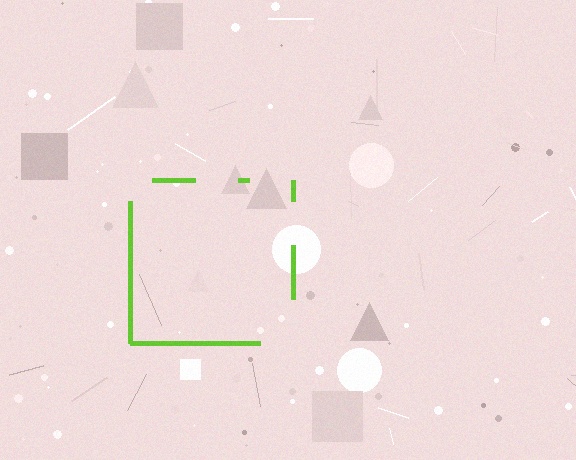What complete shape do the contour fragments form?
The contour fragments form a square.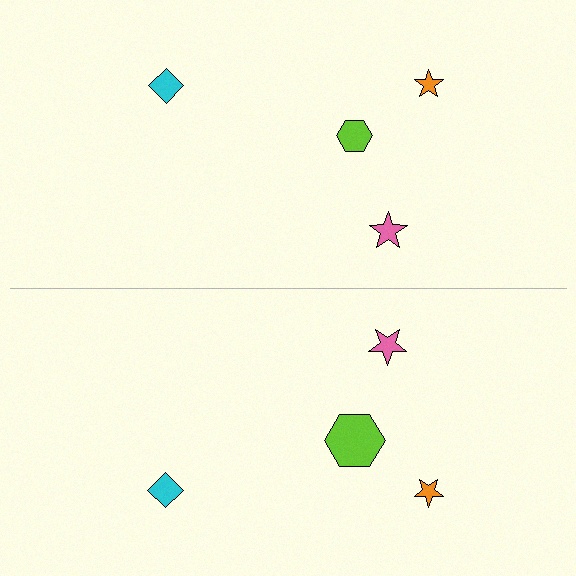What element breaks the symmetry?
The lime hexagon on the bottom side has a different size than its mirror counterpart.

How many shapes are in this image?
There are 8 shapes in this image.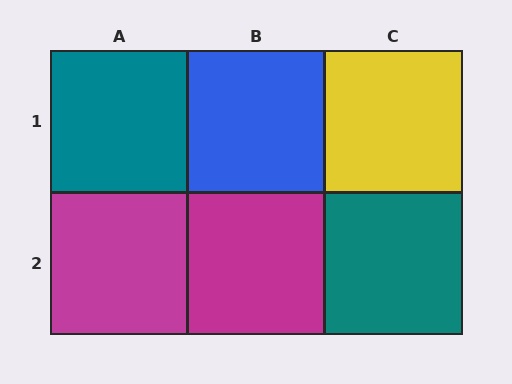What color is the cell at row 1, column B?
Blue.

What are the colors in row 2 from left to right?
Magenta, magenta, teal.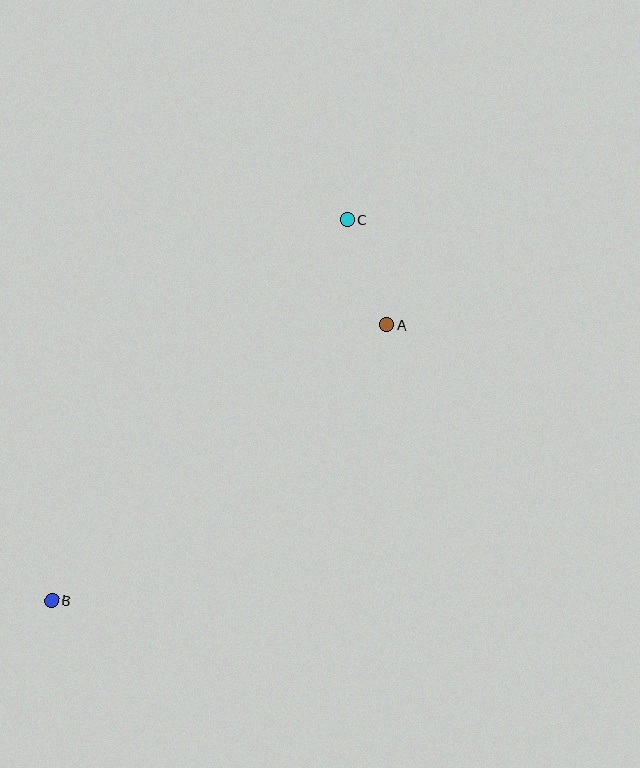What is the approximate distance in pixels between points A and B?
The distance between A and B is approximately 434 pixels.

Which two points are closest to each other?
Points A and C are closest to each other.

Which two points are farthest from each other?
Points B and C are farthest from each other.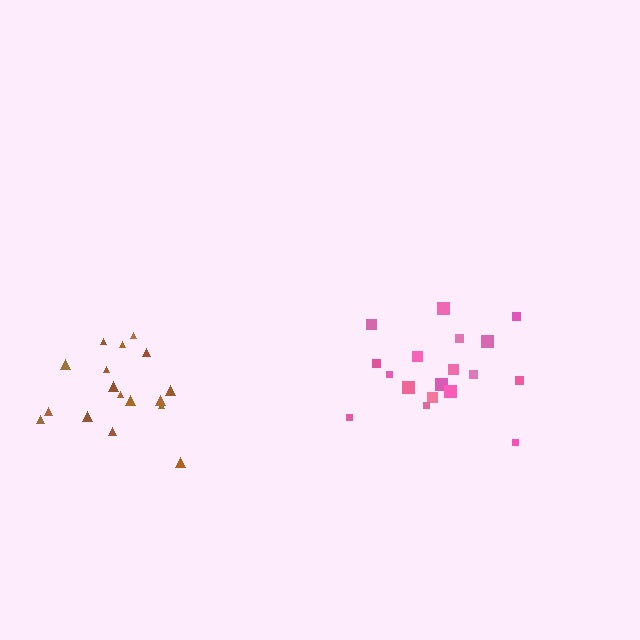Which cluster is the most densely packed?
Brown.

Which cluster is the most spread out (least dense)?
Pink.